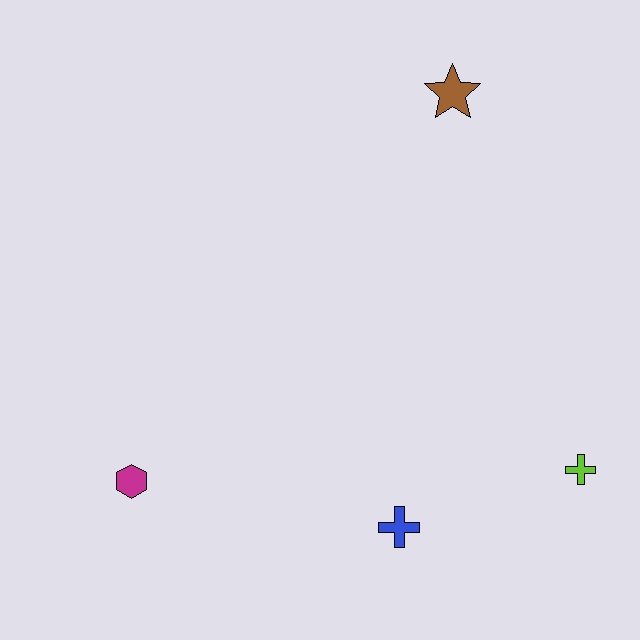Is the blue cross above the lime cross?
No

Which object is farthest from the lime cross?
The magenta hexagon is farthest from the lime cross.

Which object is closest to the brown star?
The lime cross is closest to the brown star.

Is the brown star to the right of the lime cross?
No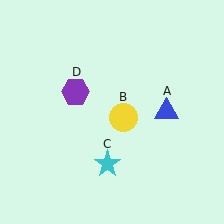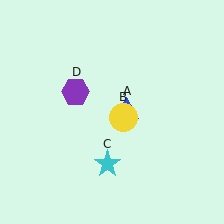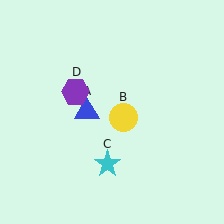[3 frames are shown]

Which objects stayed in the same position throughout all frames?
Yellow circle (object B) and cyan star (object C) and purple hexagon (object D) remained stationary.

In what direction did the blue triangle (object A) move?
The blue triangle (object A) moved left.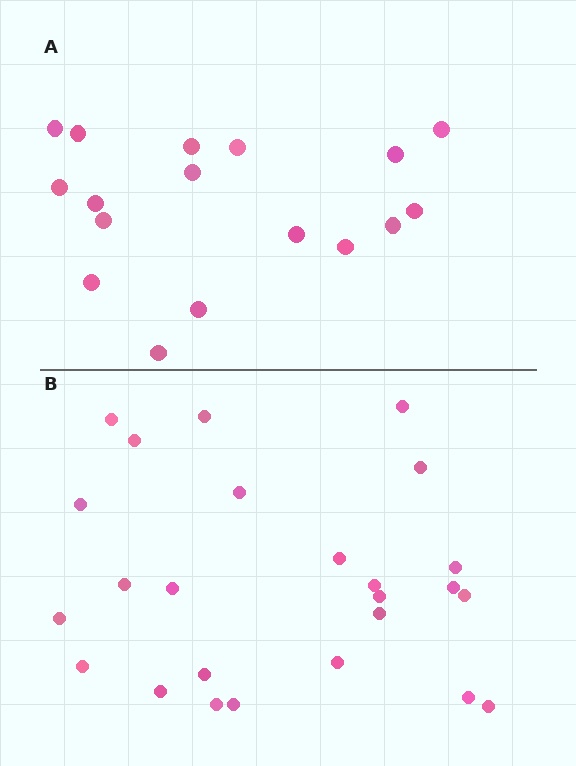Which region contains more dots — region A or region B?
Region B (the bottom region) has more dots.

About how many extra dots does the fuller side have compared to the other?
Region B has roughly 8 or so more dots than region A.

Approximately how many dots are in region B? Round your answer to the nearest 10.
About 20 dots. (The exact count is 25, which rounds to 20.)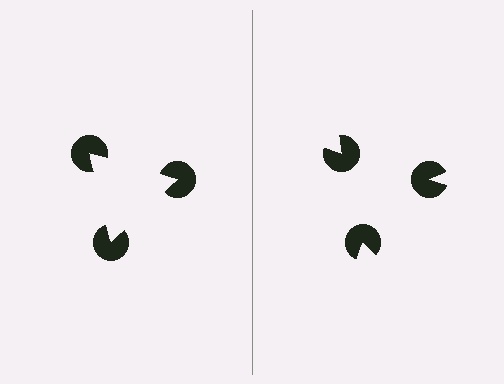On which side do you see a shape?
An illusory triangle appears on the left side. On the right side the wedge cuts are rotated, so no coherent shape forms.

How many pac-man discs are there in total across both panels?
6 — 3 on each side.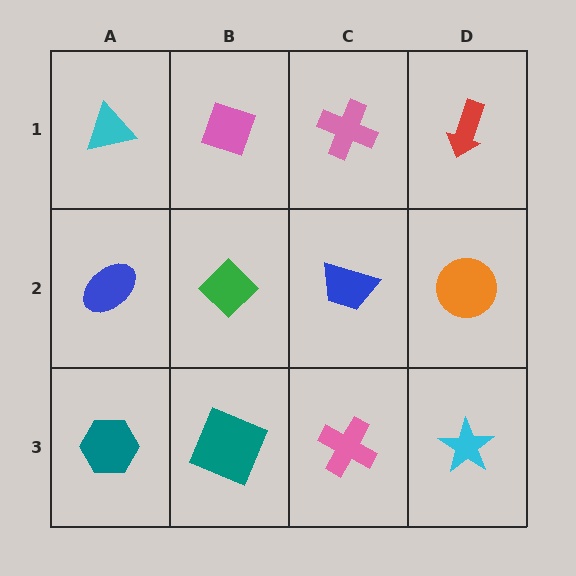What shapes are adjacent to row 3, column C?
A blue trapezoid (row 2, column C), a teal square (row 3, column B), a cyan star (row 3, column D).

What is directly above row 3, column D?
An orange circle.